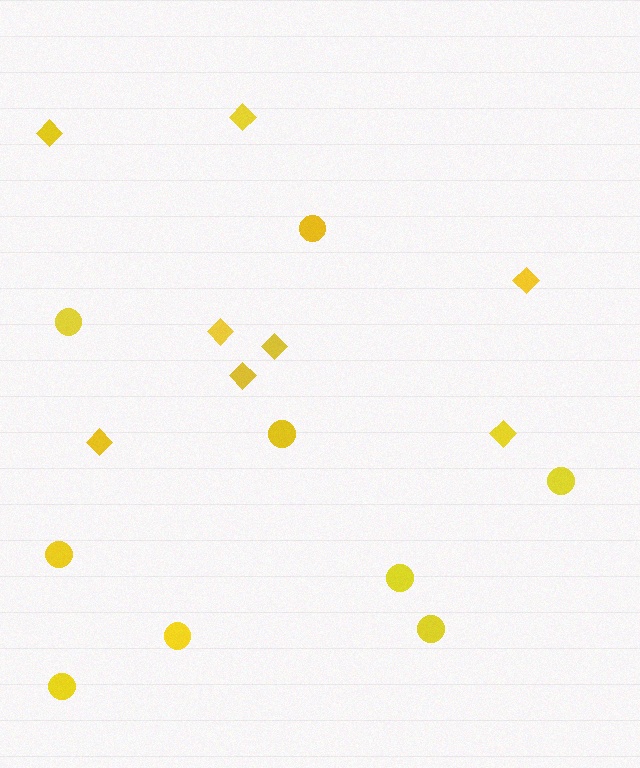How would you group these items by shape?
There are 2 groups: one group of diamonds (8) and one group of circles (9).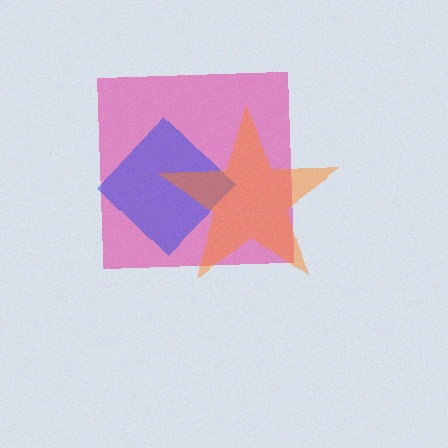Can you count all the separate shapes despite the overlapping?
Yes, there are 3 separate shapes.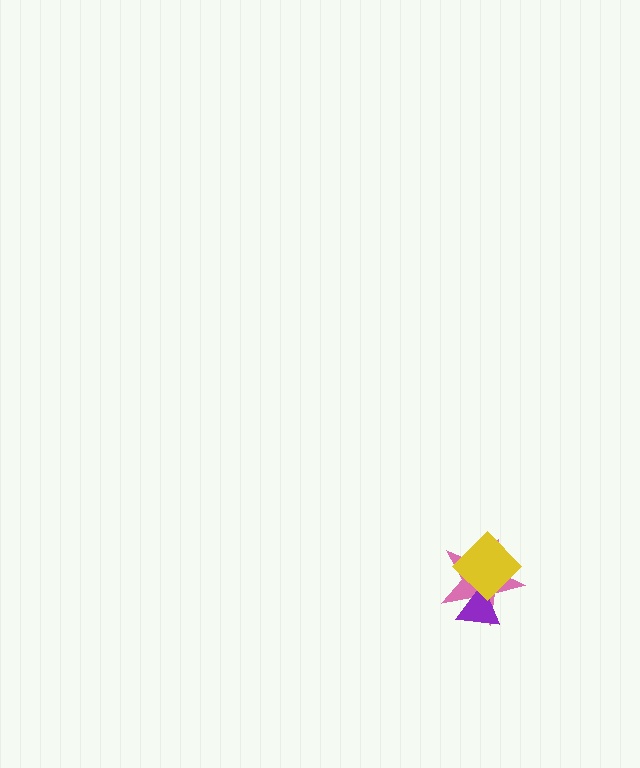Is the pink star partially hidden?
Yes, it is partially covered by another shape.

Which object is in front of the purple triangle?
The yellow diamond is in front of the purple triangle.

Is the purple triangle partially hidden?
Yes, it is partially covered by another shape.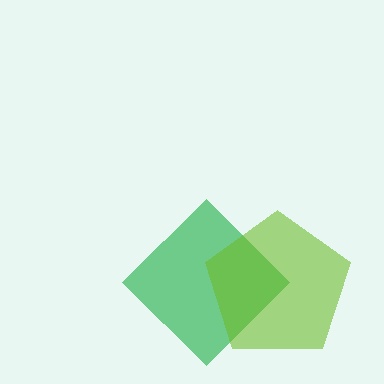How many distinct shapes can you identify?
There are 2 distinct shapes: a green diamond, a lime pentagon.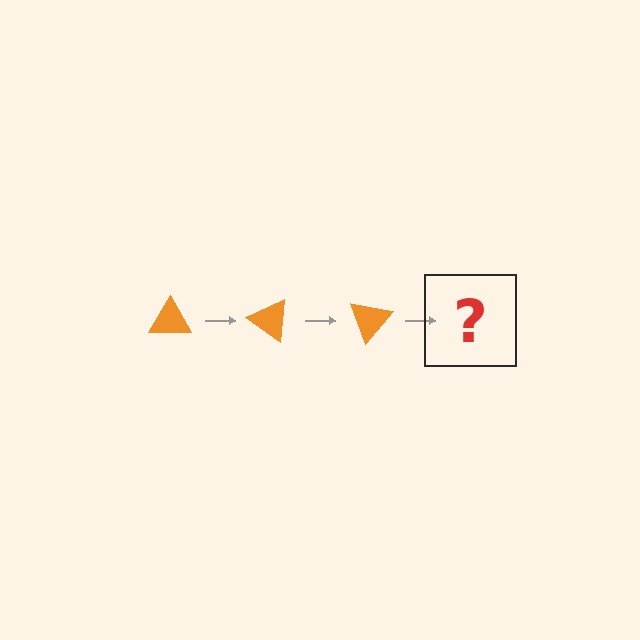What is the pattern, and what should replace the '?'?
The pattern is that the triangle rotates 35 degrees each step. The '?' should be an orange triangle rotated 105 degrees.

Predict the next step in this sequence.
The next step is an orange triangle rotated 105 degrees.